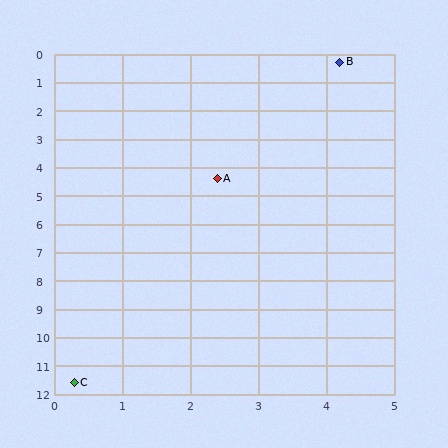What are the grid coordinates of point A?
Point A is at approximately (2.4, 4.4).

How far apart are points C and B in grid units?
Points C and B are about 12.0 grid units apart.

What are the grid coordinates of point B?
Point B is at approximately (4.2, 0.3).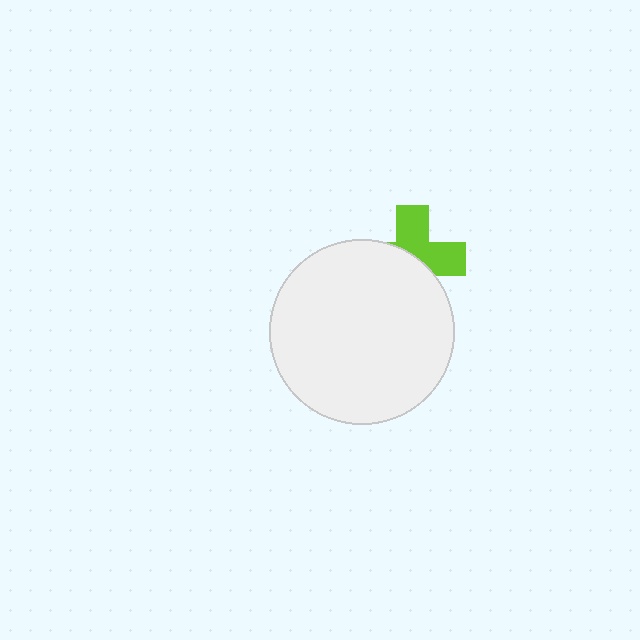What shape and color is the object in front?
The object in front is a white circle.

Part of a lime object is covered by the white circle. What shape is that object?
It is a cross.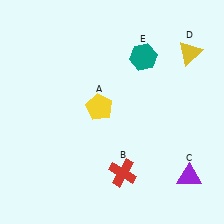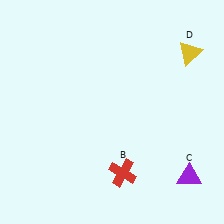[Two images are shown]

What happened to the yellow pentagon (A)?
The yellow pentagon (A) was removed in Image 2. It was in the top-left area of Image 1.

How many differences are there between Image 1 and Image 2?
There are 2 differences between the two images.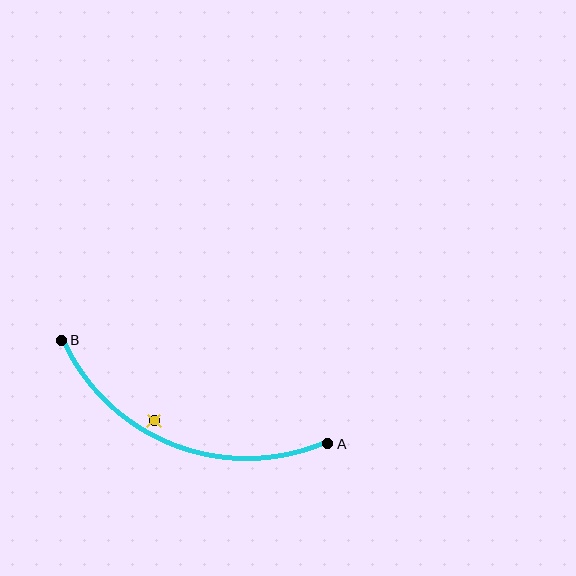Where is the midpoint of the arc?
The arc midpoint is the point on the curve farthest from the straight line joining A and B. It sits below that line.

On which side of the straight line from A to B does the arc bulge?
The arc bulges below the straight line connecting A and B.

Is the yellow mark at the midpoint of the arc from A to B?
No — the yellow mark does not lie on the arc at all. It sits slightly inside the curve.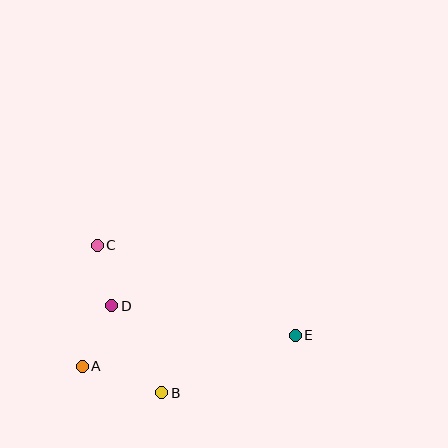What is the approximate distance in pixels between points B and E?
The distance between B and E is approximately 145 pixels.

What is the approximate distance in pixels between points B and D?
The distance between B and D is approximately 101 pixels.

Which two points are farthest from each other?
Points C and E are farthest from each other.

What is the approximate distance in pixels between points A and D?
The distance between A and D is approximately 67 pixels.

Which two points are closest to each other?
Points C and D are closest to each other.